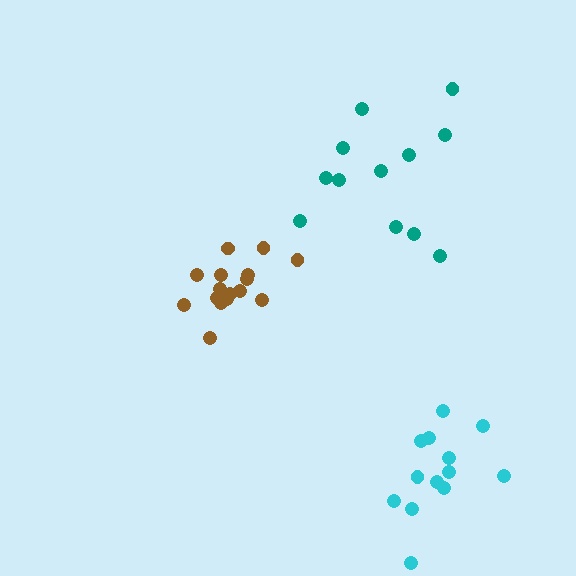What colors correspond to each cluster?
The clusters are colored: brown, teal, cyan.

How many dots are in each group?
Group 1: 17 dots, Group 2: 12 dots, Group 3: 13 dots (42 total).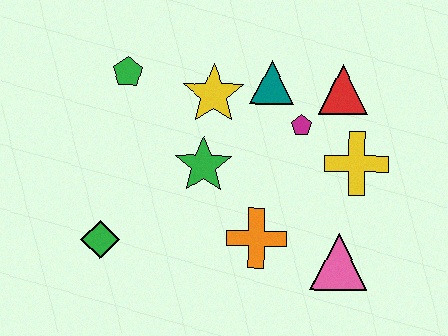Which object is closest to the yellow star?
The teal triangle is closest to the yellow star.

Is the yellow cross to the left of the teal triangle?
No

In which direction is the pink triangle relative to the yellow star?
The pink triangle is below the yellow star.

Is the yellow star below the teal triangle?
Yes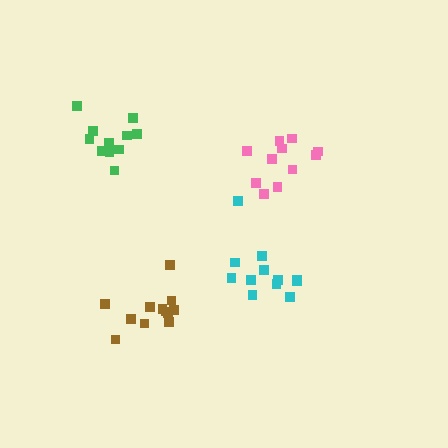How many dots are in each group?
Group 1: 11 dots, Group 2: 12 dots, Group 3: 12 dots, Group 4: 12 dots (47 total).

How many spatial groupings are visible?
There are 4 spatial groupings.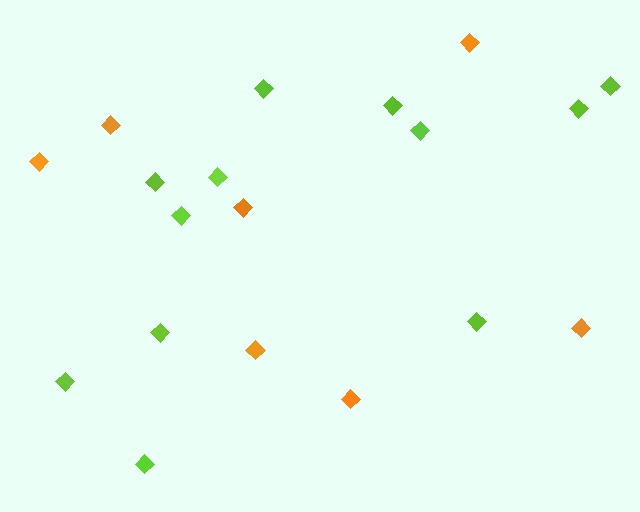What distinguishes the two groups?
There are 2 groups: one group of lime diamonds (12) and one group of orange diamonds (7).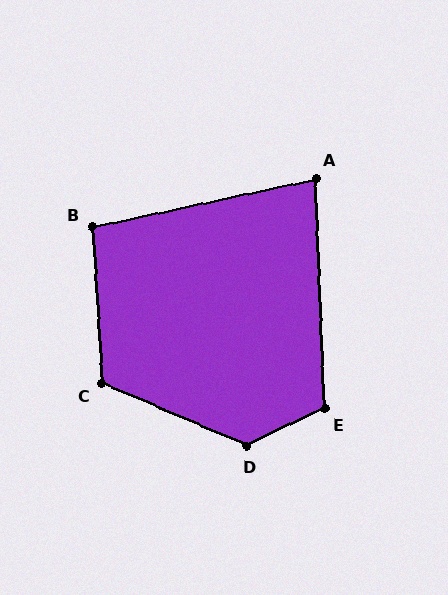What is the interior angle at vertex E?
Approximately 113 degrees (obtuse).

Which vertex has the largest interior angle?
D, at approximately 132 degrees.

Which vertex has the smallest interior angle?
A, at approximately 80 degrees.